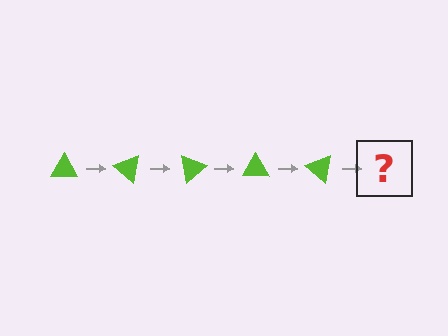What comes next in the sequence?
The next element should be a lime triangle rotated 200 degrees.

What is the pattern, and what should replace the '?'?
The pattern is that the triangle rotates 40 degrees each step. The '?' should be a lime triangle rotated 200 degrees.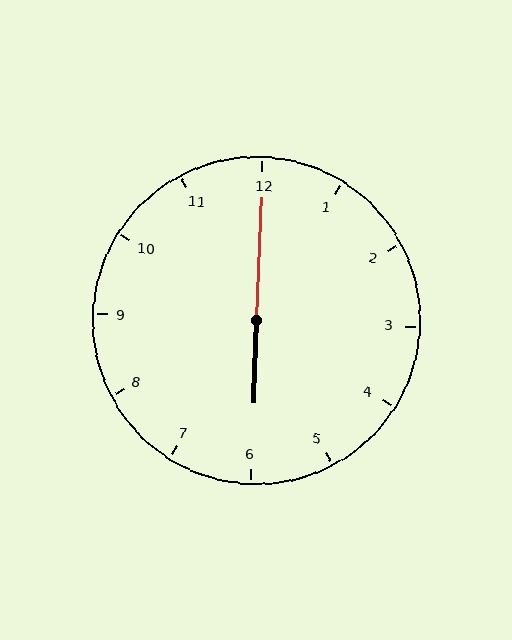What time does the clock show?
6:00.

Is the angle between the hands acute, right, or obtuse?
It is obtuse.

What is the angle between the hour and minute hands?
Approximately 180 degrees.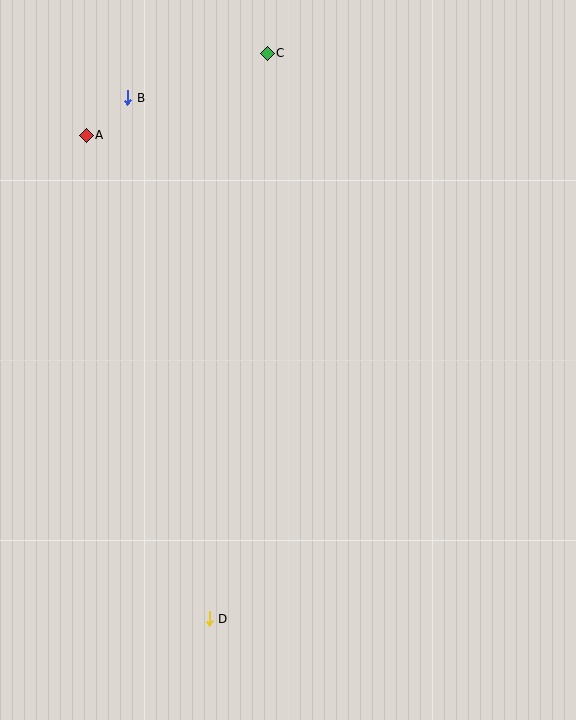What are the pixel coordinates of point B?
Point B is at (128, 98).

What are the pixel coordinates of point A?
Point A is at (86, 135).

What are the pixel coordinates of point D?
Point D is at (209, 619).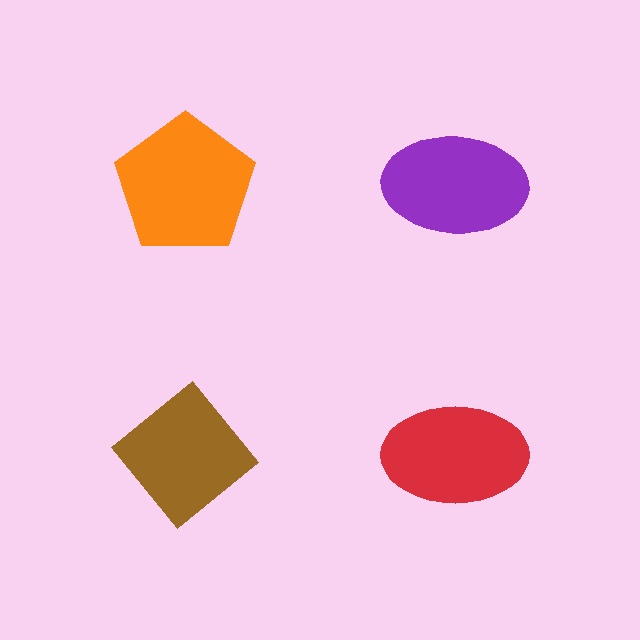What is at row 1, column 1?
An orange pentagon.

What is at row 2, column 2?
A red ellipse.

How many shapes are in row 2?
2 shapes.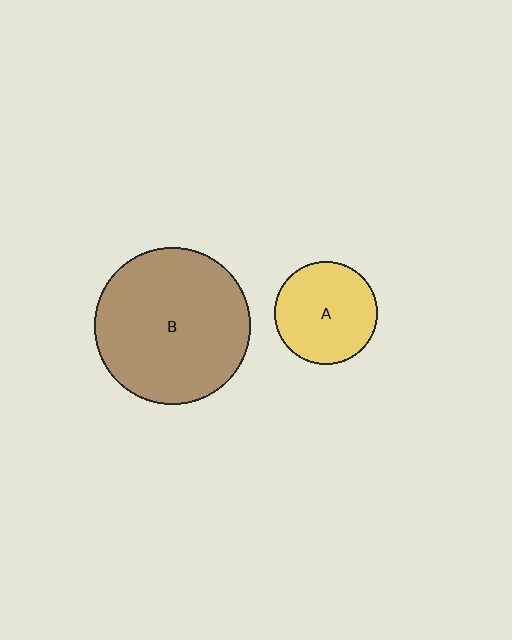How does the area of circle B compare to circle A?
Approximately 2.3 times.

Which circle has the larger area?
Circle B (brown).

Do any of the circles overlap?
No, none of the circles overlap.